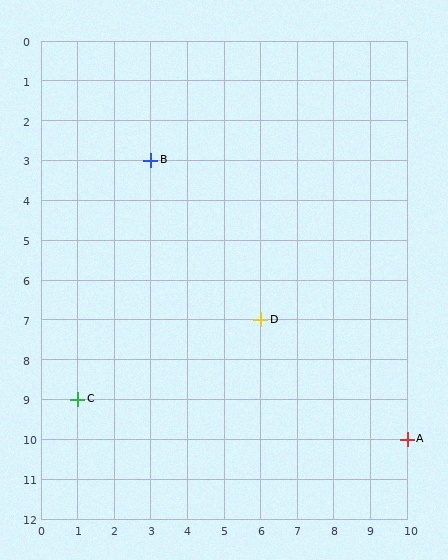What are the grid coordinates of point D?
Point D is at grid coordinates (6, 7).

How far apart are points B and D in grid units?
Points B and D are 3 columns and 4 rows apart (about 5.0 grid units diagonally).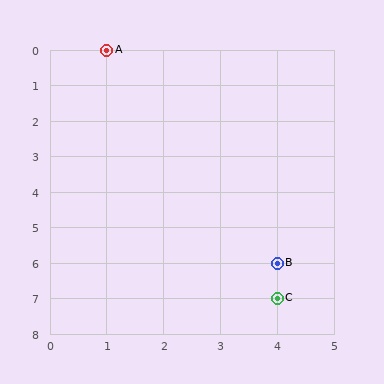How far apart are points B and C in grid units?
Points B and C are 1 row apart.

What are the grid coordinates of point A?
Point A is at grid coordinates (1, 0).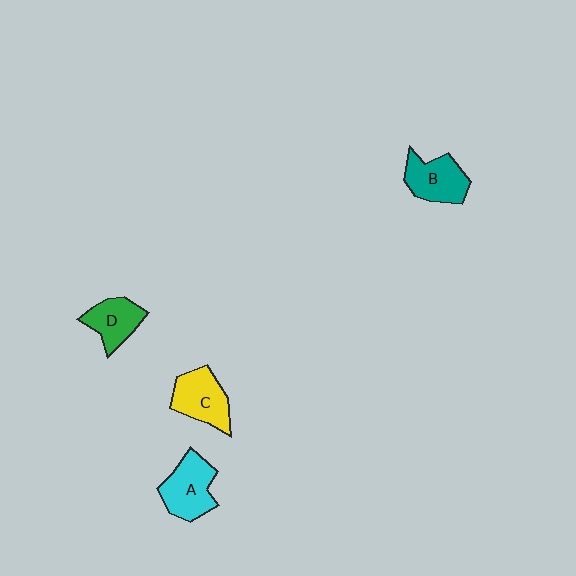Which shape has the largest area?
Shape A (cyan).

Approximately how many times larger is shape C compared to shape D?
Approximately 1.2 times.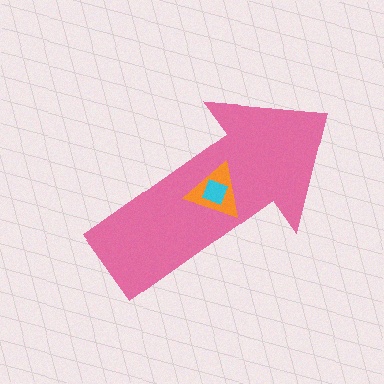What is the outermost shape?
The pink arrow.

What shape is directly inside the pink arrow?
The orange triangle.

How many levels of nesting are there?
3.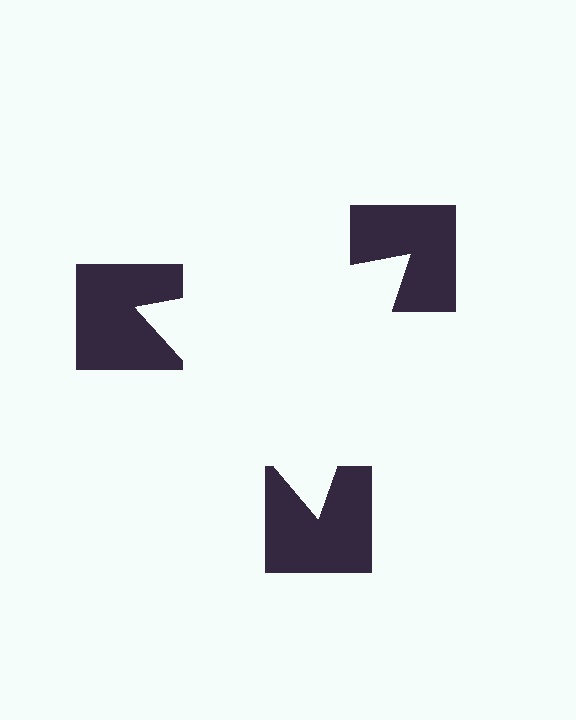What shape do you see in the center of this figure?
An illusory triangle — its edges are inferred from the aligned wedge cuts in the notched squares, not physically drawn.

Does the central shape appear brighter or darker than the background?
It typically appears slightly brighter than the background, even though no actual brightness change is drawn.